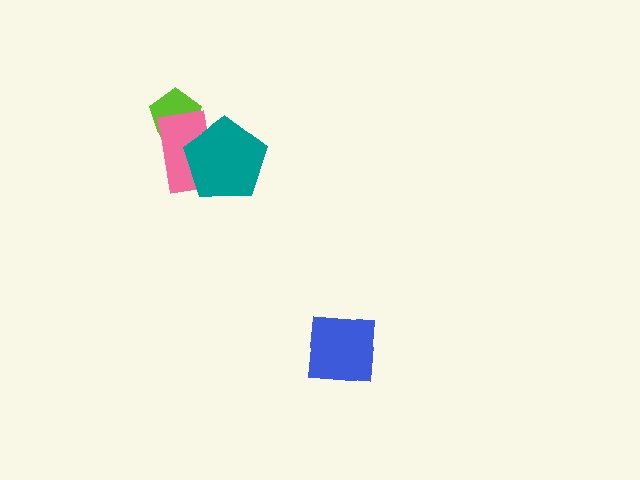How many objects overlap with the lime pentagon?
1 object overlaps with the lime pentagon.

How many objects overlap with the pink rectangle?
2 objects overlap with the pink rectangle.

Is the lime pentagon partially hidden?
Yes, it is partially covered by another shape.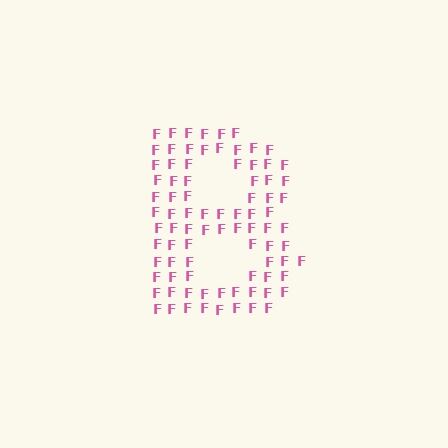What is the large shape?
The large shape is the letter B.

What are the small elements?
The small elements are letter F's.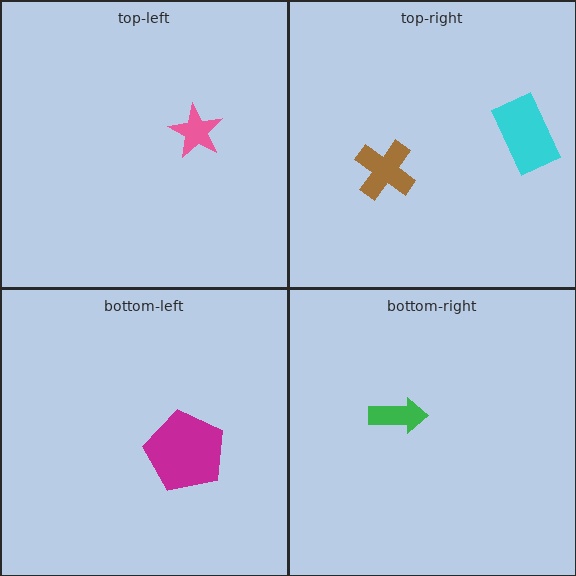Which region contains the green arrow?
The bottom-right region.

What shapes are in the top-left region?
The pink star.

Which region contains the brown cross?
The top-right region.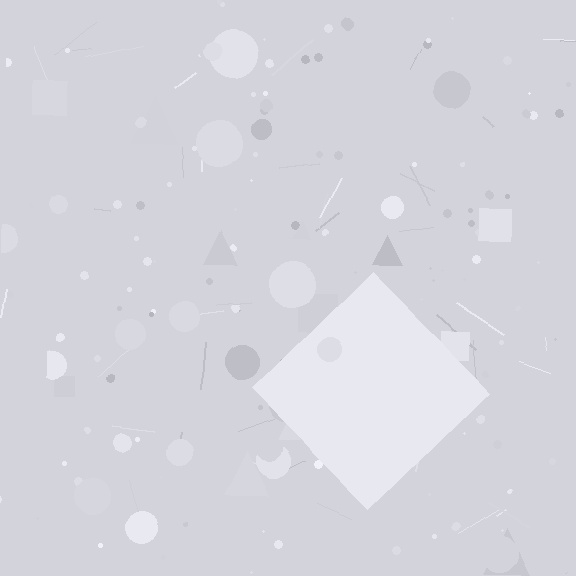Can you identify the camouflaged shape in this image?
The camouflaged shape is a diamond.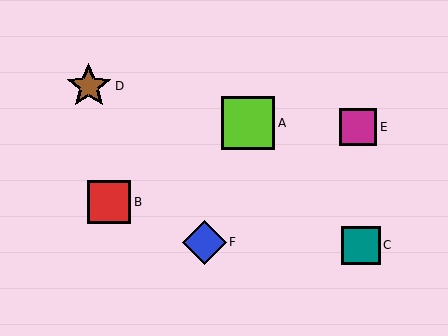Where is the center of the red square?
The center of the red square is at (109, 202).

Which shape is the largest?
The lime square (labeled A) is the largest.